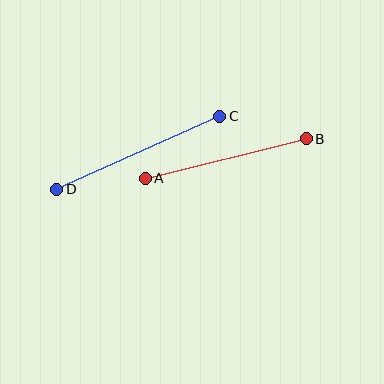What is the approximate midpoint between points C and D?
The midpoint is at approximately (138, 153) pixels.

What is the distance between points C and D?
The distance is approximately 178 pixels.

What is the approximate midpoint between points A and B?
The midpoint is at approximately (226, 158) pixels.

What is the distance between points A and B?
The distance is approximately 166 pixels.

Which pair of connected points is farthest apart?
Points C and D are farthest apart.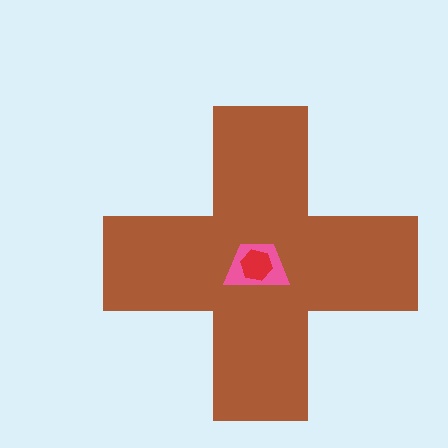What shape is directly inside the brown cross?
The pink trapezoid.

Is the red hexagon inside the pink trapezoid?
Yes.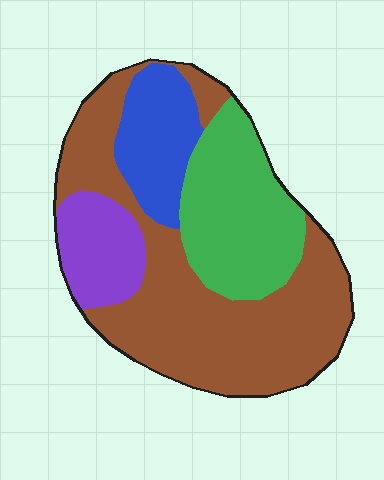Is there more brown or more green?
Brown.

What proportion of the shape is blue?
Blue takes up about one eighth (1/8) of the shape.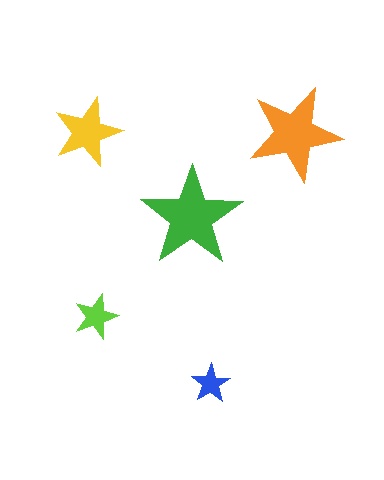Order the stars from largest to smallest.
the green one, the orange one, the yellow one, the lime one, the blue one.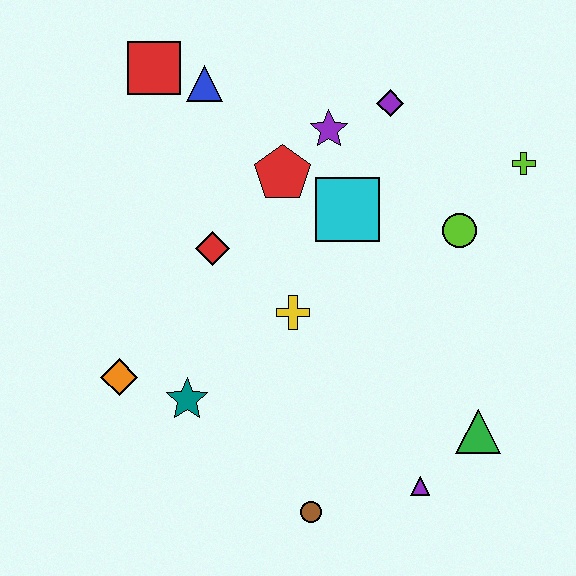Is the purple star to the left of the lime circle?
Yes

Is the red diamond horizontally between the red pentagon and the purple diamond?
No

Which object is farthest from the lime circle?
The orange diamond is farthest from the lime circle.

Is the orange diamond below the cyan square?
Yes